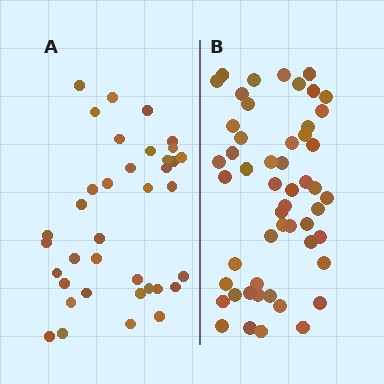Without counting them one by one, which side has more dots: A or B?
Region B (the right region) has more dots.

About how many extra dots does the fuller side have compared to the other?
Region B has approximately 15 more dots than region A.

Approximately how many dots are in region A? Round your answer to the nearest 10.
About 40 dots. (The exact count is 37, which rounds to 40.)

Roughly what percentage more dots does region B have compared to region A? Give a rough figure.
About 40% more.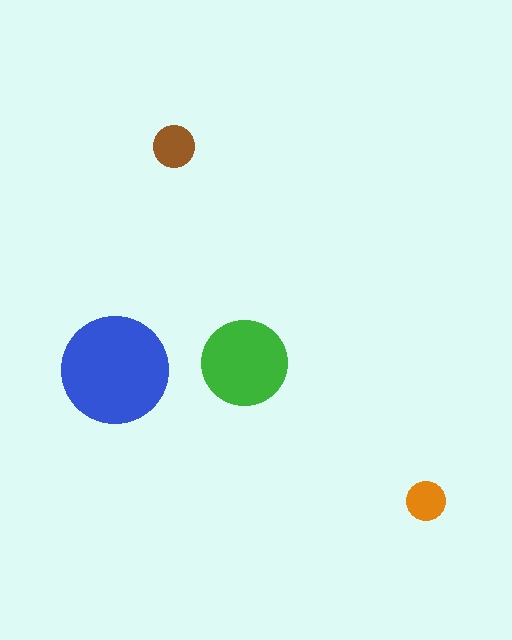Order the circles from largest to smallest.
the blue one, the green one, the brown one, the orange one.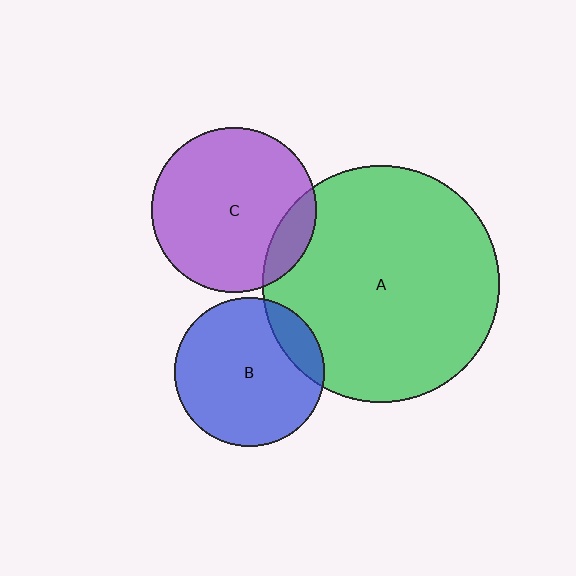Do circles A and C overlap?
Yes.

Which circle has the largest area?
Circle A (green).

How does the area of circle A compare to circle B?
Approximately 2.5 times.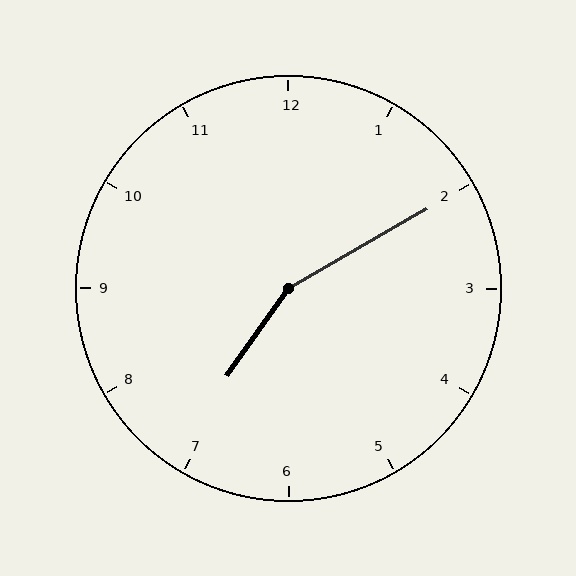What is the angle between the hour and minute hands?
Approximately 155 degrees.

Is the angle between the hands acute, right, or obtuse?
It is obtuse.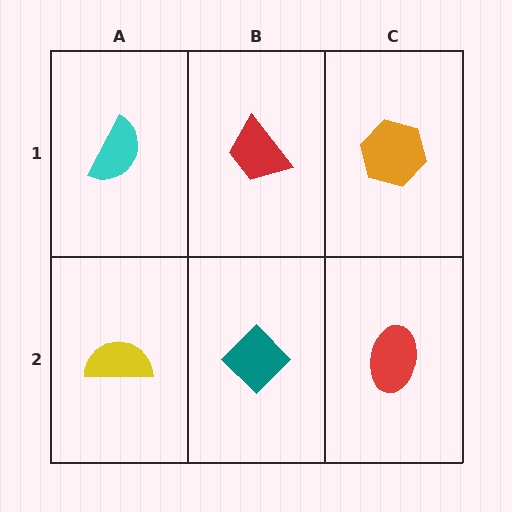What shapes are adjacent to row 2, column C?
An orange hexagon (row 1, column C), a teal diamond (row 2, column B).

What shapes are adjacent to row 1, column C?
A red ellipse (row 2, column C), a red trapezoid (row 1, column B).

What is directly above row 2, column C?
An orange hexagon.